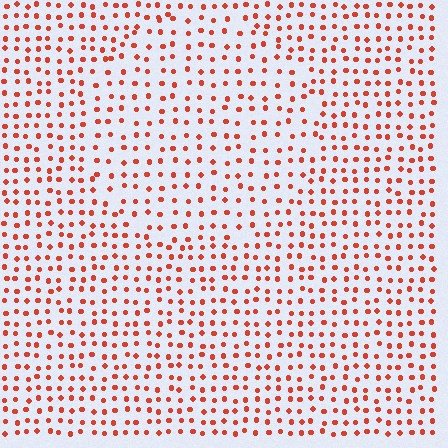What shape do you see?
I see a circle.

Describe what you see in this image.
The image contains small red elements arranged at two different densities. A circle-shaped region is visible where the elements are less densely packed than the surrounding area.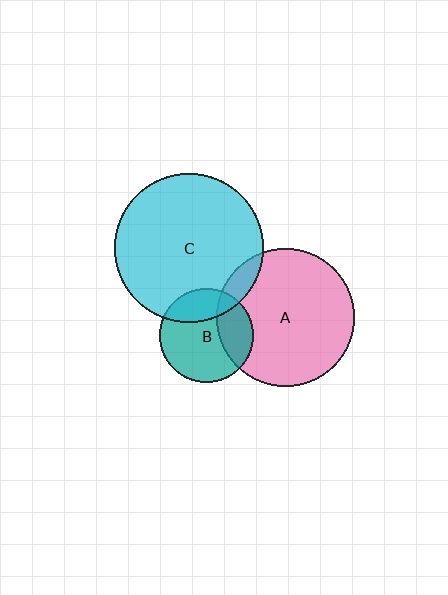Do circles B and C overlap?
Yes.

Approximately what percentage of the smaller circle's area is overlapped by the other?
Approximately 25%.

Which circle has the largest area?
Circle C (cyan).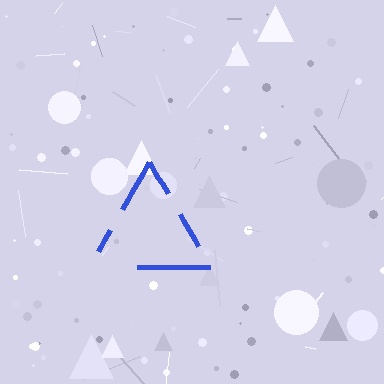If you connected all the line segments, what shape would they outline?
They would outline a triangle.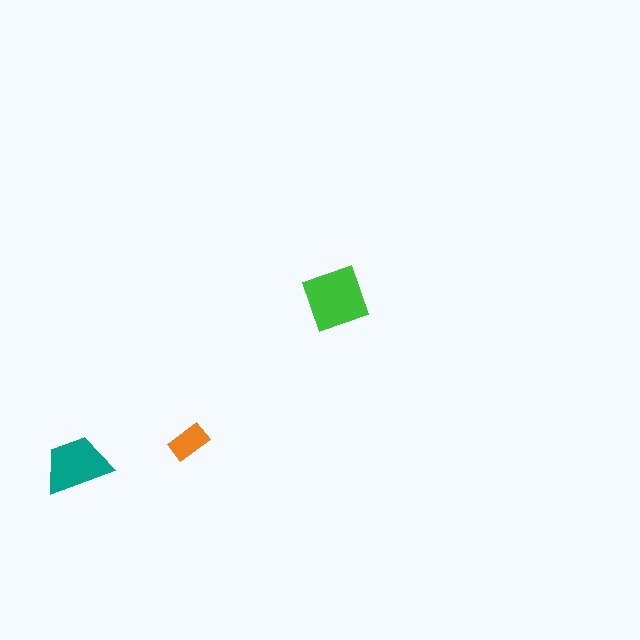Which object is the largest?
The green square.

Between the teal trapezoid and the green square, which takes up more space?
The green square.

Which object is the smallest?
The orange rectangle.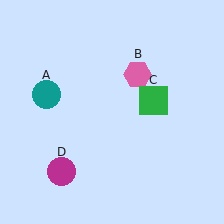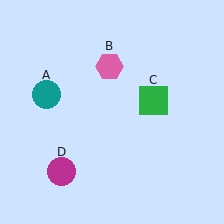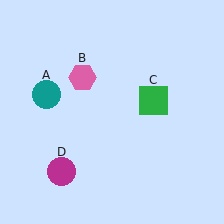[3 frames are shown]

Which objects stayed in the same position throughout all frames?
Teal circle (object A) and green square (object C) and magenta circle (object D) remained stationary.